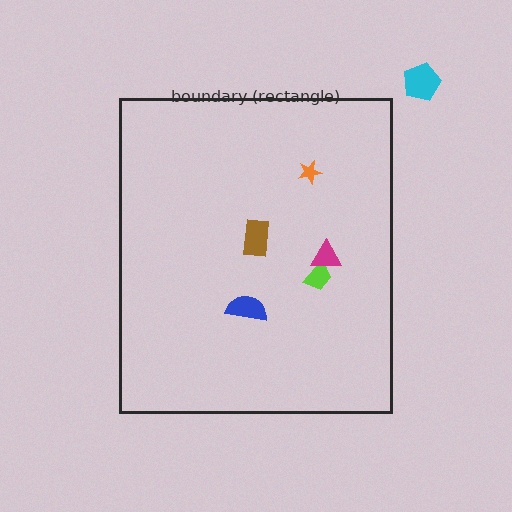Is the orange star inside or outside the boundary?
Inside.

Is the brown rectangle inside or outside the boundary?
Inside.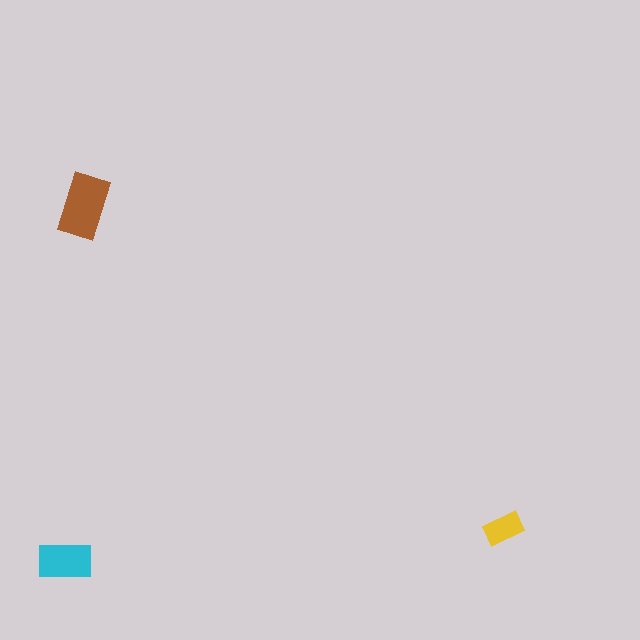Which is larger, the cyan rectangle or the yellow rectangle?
The cyan one.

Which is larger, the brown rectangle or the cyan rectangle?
The brown one.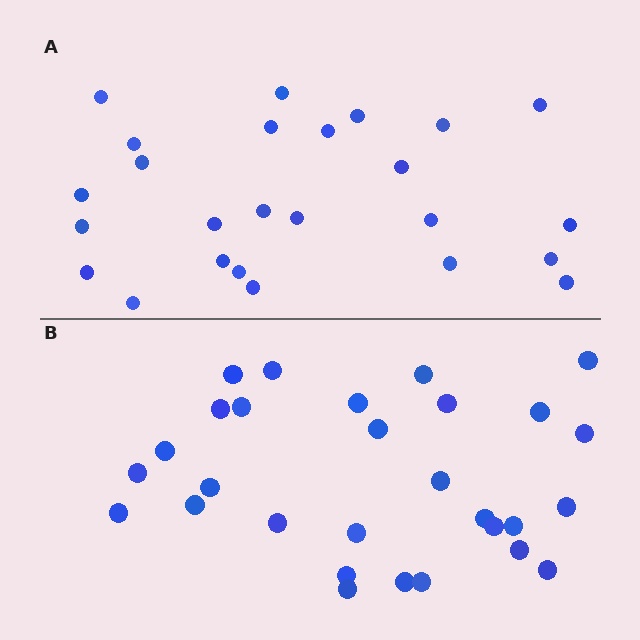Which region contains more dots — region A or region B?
Region B (the bottom region) has more dots.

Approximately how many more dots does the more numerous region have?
Region B has about 4 more dots than region A.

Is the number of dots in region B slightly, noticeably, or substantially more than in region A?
Region B has only slightly more — the two regions are fairly close. The ratio is roughly 1.2 to 1.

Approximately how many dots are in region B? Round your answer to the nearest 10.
About 30 dots. (The exact count is 29, which rounds to 30.)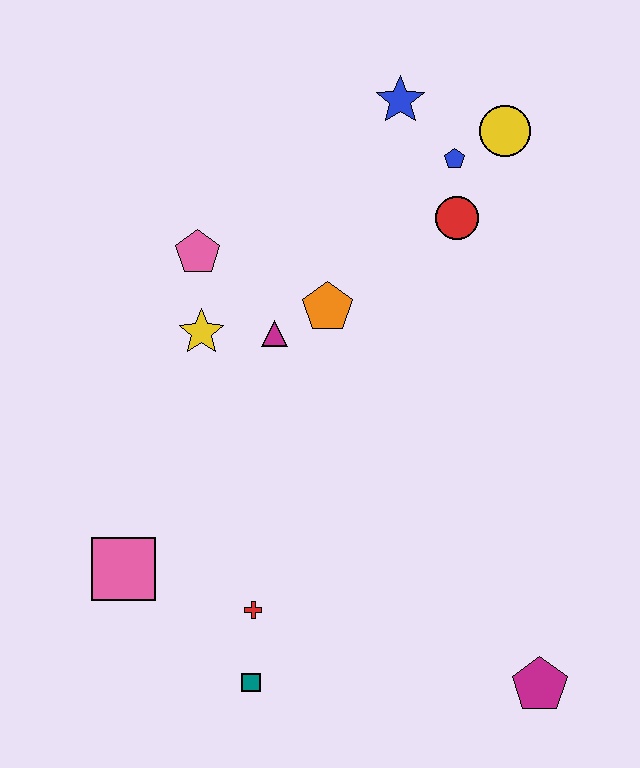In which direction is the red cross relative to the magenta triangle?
The red cross is below the magenta triangle.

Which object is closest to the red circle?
The blue pentagon is closest to the red circle.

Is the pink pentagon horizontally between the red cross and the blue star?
No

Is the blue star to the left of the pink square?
No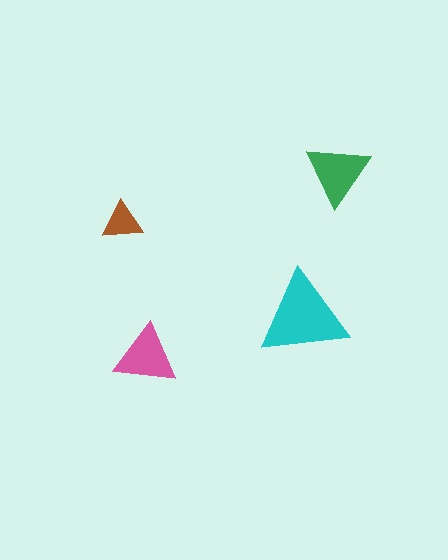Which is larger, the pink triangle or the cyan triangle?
The cyan one.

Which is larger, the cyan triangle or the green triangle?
The cyan one.